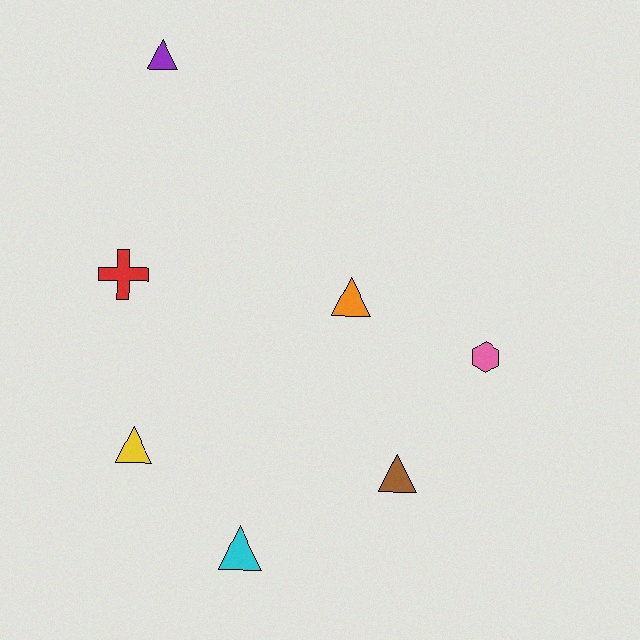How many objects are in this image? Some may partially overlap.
There are 7 objects.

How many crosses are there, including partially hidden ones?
There is 1 cross.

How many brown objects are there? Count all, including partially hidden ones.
There is 1 brown object.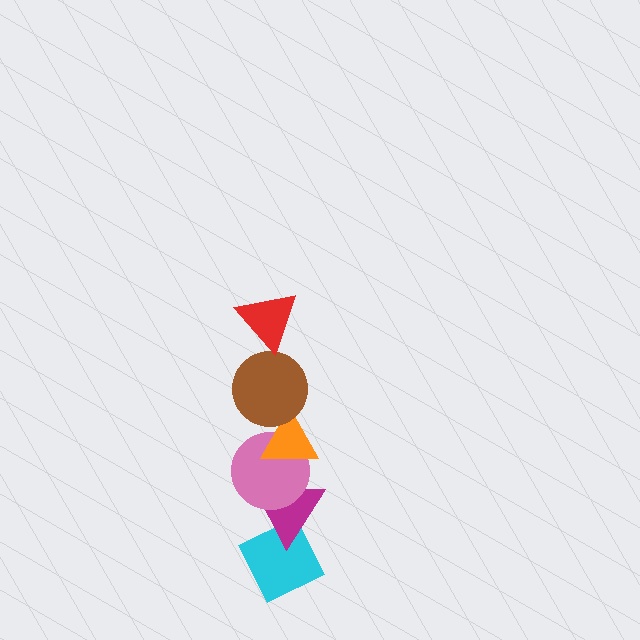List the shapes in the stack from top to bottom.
From top to bottom: the red triangle, the brown circle, the orange triangle, the pink circle, the magenta triangle, the cyan diamond.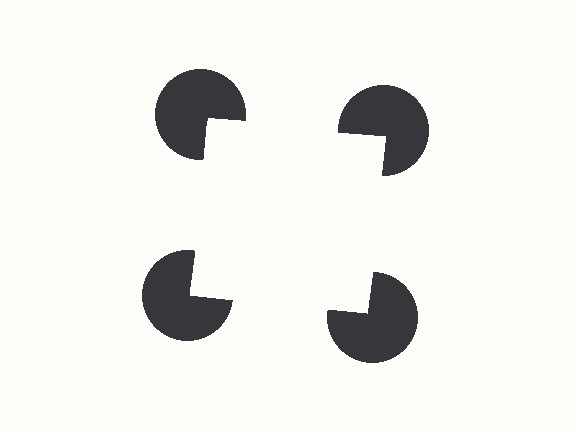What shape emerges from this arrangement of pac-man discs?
An illusory square — its edges are inferred from the aligned wedge cuts in the pac-man discs, not physically drawn.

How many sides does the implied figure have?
4 sides.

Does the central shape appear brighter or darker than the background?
It typically appears slightly brighter than the background, even though no actual brightness change is drawn.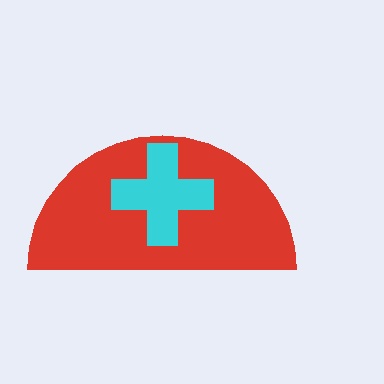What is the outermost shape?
The red semicircle.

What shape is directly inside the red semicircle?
The cyan cross.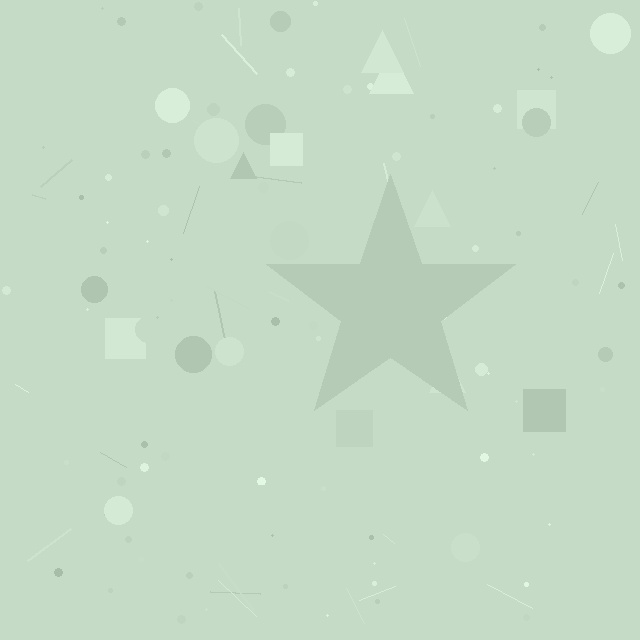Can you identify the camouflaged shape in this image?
The camouflaged shape is a star.